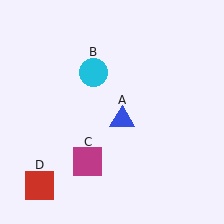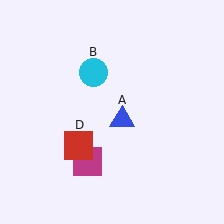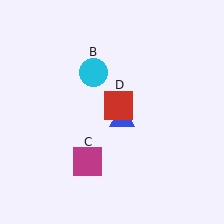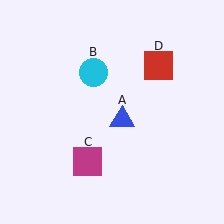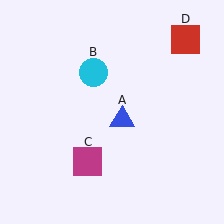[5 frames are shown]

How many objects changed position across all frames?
1 object changed position: red square (object D).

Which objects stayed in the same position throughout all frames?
Blue triangle (object A) and cyan circle (object B) and magenta square (object C) remained stationary.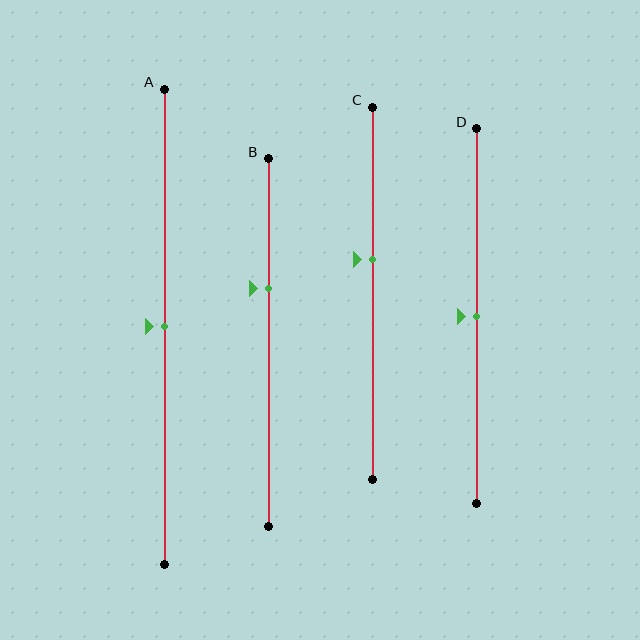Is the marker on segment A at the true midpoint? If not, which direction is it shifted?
Yes, the marker on segment A is at the true midpoint.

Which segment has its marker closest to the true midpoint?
Segment A has its marker closest to the true midpoint.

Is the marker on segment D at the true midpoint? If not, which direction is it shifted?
Yes, the marker on segment D is at the true midpoint.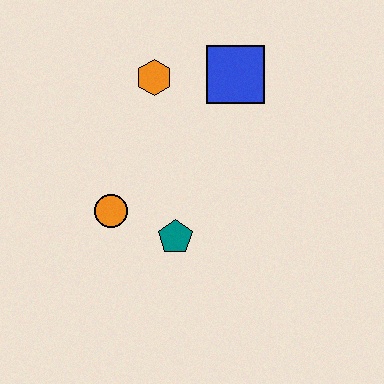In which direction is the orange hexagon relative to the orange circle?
The orange hexagon is above the orange circle.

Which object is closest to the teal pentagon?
The orange circle is closest to the teal pentagon.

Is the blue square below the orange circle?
No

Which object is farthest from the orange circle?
The blue square is farthest from the orange circle.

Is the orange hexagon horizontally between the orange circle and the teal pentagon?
Yes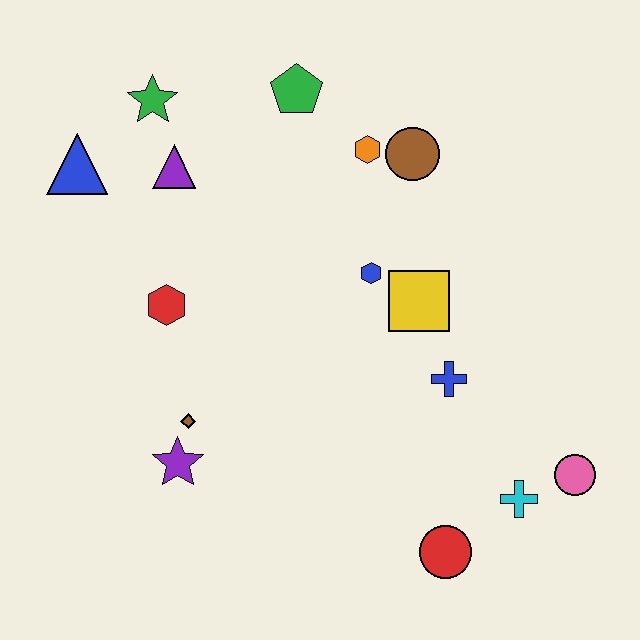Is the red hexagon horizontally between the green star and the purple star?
Yes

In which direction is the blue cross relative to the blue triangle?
The blue cross is to the right of the blue triangle.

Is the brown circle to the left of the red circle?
Yes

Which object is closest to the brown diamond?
The purple star is closest to the brown diamond.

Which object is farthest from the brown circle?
The red circle is farthest from the brown circle.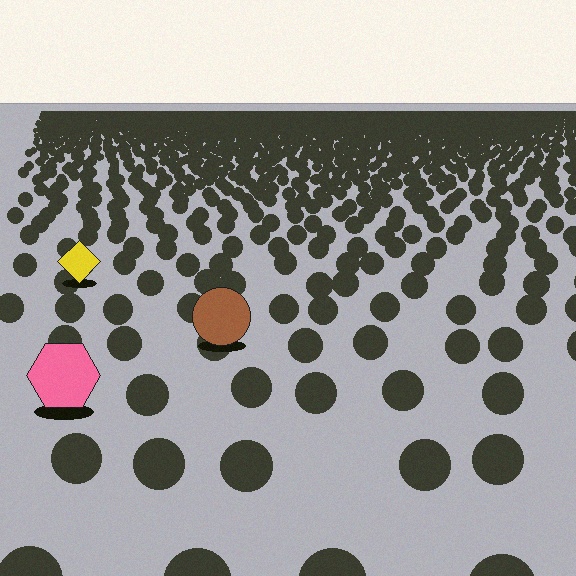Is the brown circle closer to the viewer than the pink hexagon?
No. The pink hexagon is closer — you can tell from the texture gradient: the ground texture is coarser near it.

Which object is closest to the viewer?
The pink hexagon is closest. The texture marks near it are larger and more spread out.